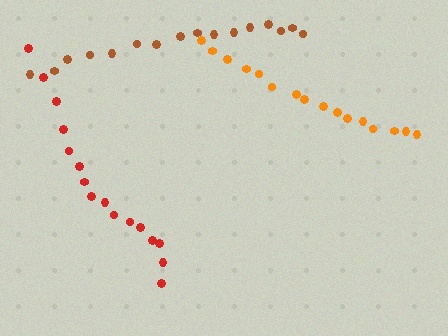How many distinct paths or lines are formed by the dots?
There are 3 distinct paths.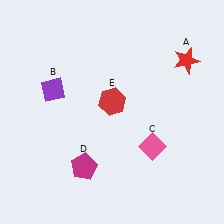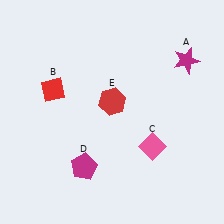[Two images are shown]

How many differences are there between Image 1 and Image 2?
There are 2 differences between the two images.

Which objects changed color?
A changed from red to magenta. B changed from purple to red.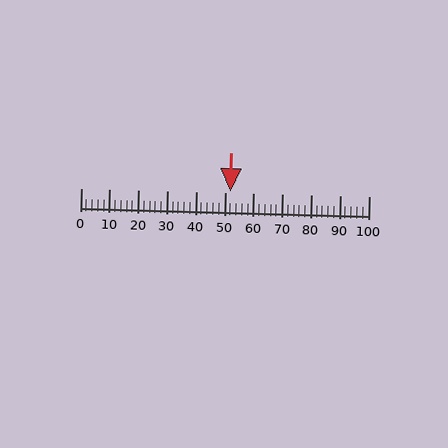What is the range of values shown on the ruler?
The ruler shows values from 0 to 100.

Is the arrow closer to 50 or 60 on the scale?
The arrow is closer to 50.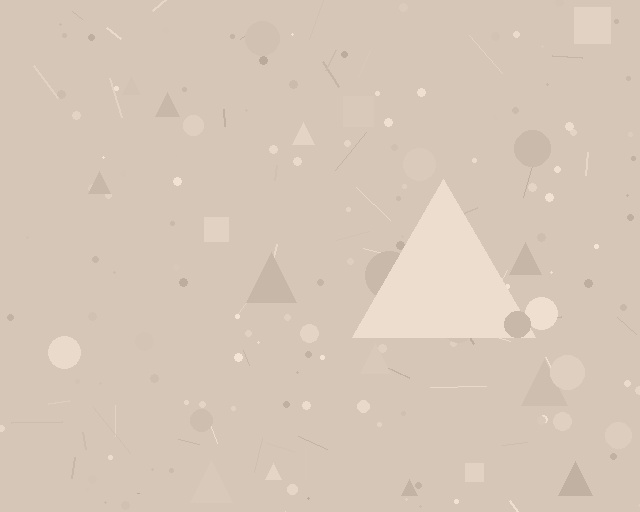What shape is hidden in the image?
A triangle is hidden in the image.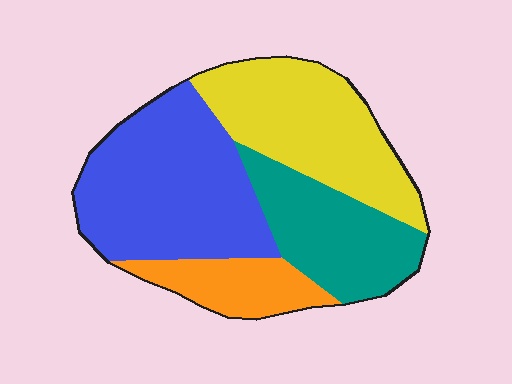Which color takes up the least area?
Orange, at roughly 15%.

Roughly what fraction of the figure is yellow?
Yellow covers around 30% of the figure.